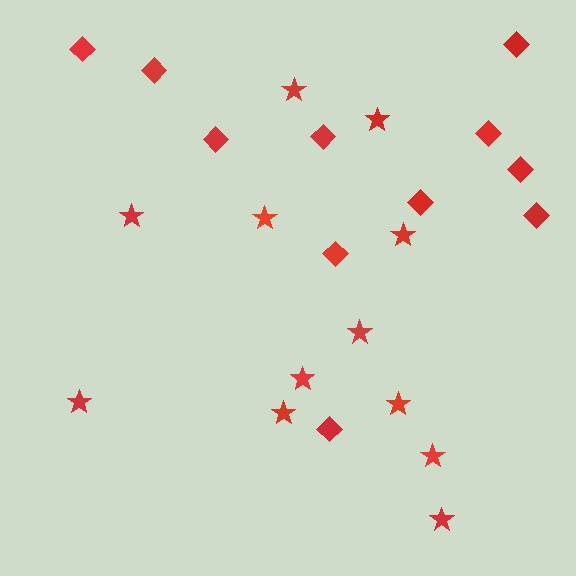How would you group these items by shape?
There are 2 groups: one group of diamonds (11) and one group of stars (12).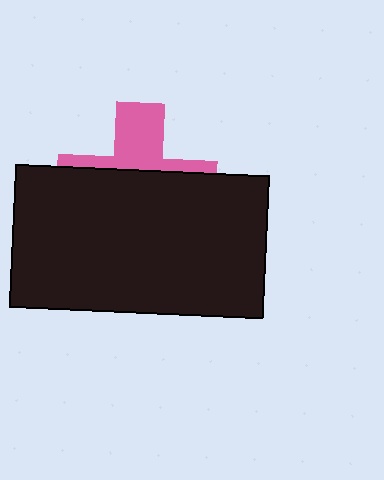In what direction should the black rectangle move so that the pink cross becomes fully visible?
The black rectangle should move down. That is the shortest direction to clear the overlap and leave the pink cross fully visible.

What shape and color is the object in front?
The object in front is a black rectangle.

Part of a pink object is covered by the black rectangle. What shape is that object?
It is a cross.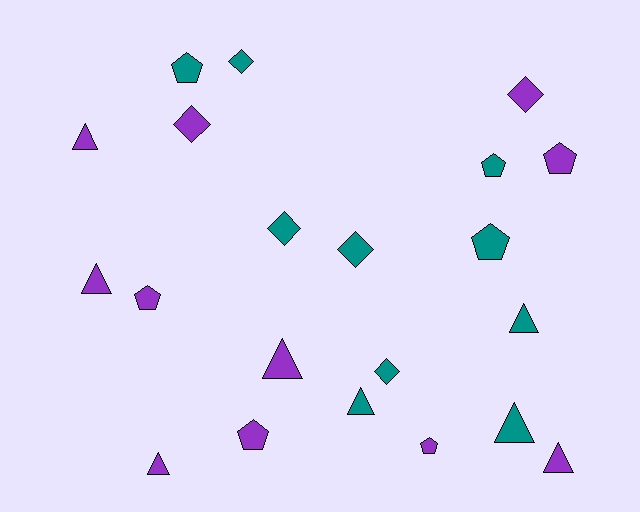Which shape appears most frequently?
Triangle, with 8 objects.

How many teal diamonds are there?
There are 4 teal diamonds.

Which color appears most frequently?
Purple, with 11 objects.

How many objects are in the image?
There are 21 objects.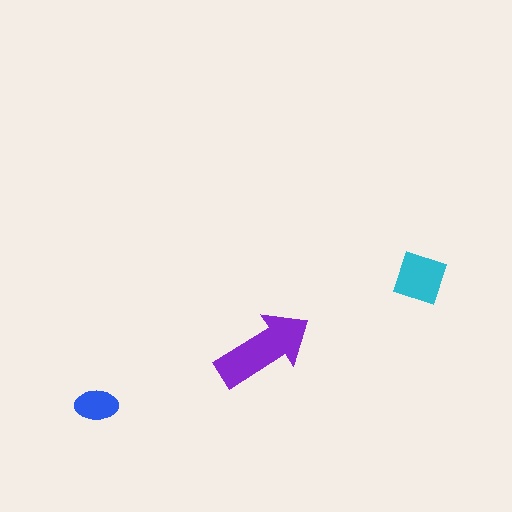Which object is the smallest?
The blue ellipse.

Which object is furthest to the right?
The cyan square is rightmost.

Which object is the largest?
The purple arrow.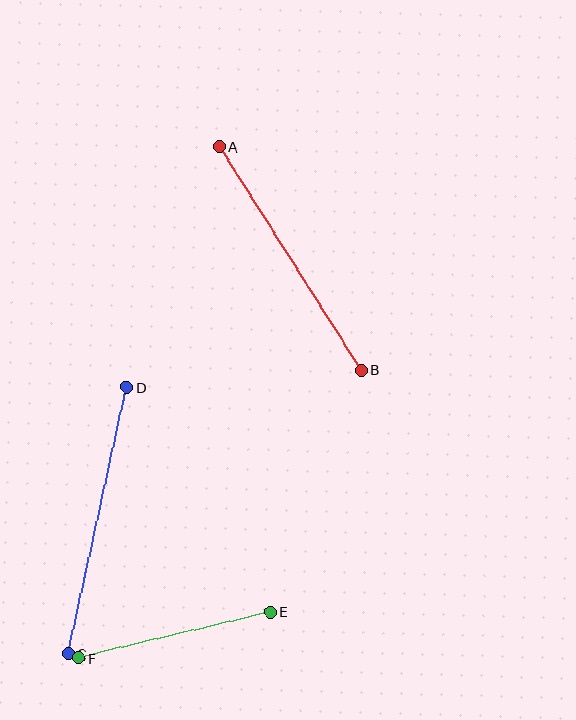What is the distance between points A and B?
The distance is approximately 265 pixels.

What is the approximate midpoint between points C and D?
The midpoint is at approximately (98, 521) pixels.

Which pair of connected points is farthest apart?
Points C and D are farthest apart.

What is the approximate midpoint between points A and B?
The midpoint is at approximately (290, 258) pixels.